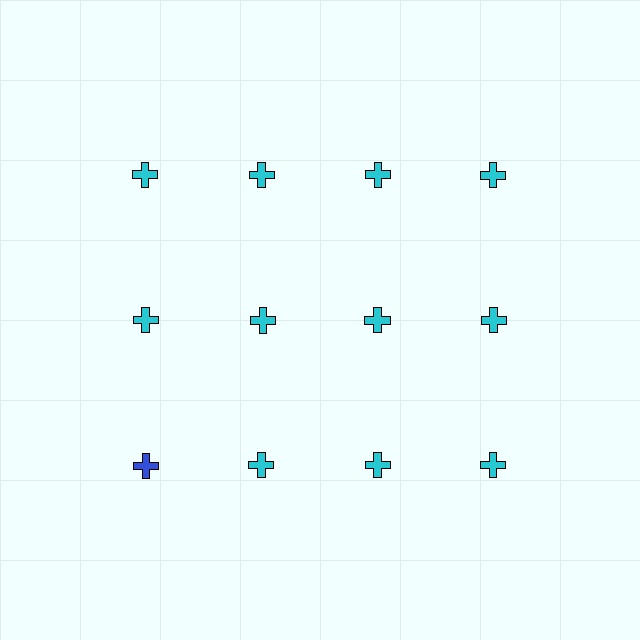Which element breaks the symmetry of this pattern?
The blue cross in the third row, leftmost column breaks the symmetry. All other shapes are cyan crosses.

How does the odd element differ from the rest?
It has a different color: blue instead of cyan.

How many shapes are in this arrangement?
There are 12 shapes arranged in a grid pattern.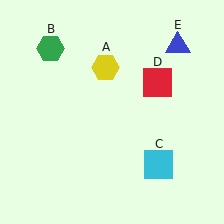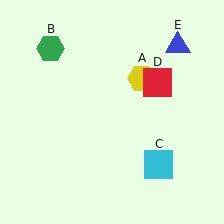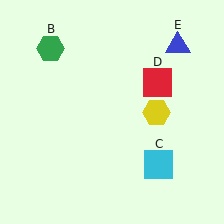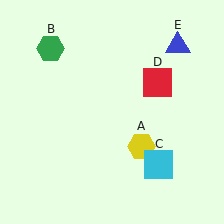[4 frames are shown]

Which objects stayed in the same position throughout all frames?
Green hexagon (object B) and cyan square (object C) and red square (object D) and blue triangle (object E) remained stationary.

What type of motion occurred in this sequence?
The yellow hexagon (object A) rotated clockwise around the center of the scene.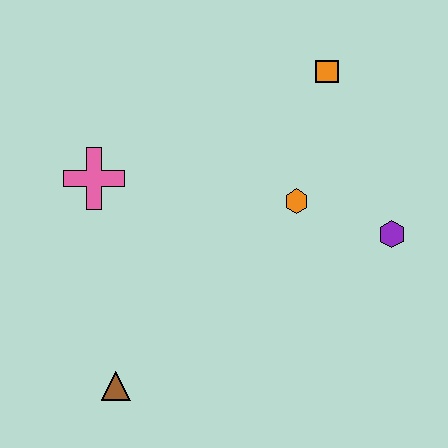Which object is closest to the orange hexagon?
The purple hexagon is closest to the orange hexagon.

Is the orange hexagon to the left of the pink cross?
No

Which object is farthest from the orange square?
The brown triangle is farthest from the orange square.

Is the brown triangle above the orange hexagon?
No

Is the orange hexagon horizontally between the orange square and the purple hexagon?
No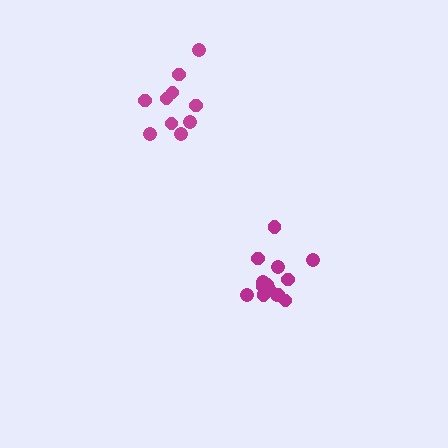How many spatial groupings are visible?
There are 2 spatial groupings.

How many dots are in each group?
Group 1: 15 dots, Group 2: 10 dots (25 total).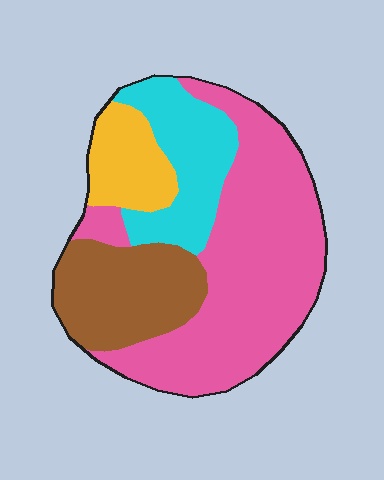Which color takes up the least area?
Yellow, at roughly 10%.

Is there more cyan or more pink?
Pink.